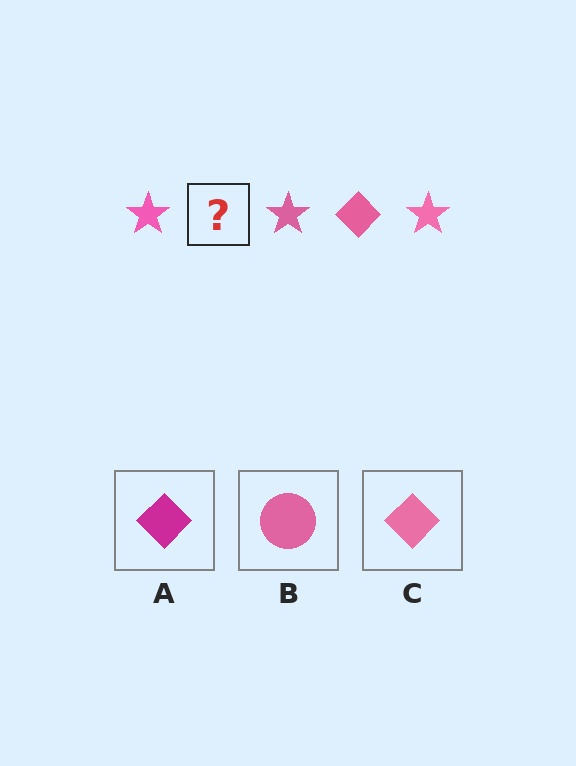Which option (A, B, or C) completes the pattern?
C.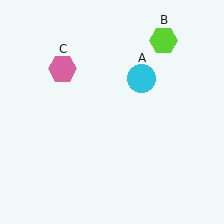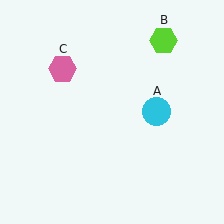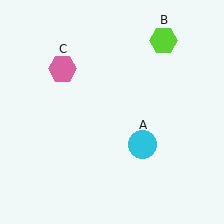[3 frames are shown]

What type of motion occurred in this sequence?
The cyan circle (object A) rotated clockwise around the center of the scene.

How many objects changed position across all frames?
1 object changed position: cyan circle (object A).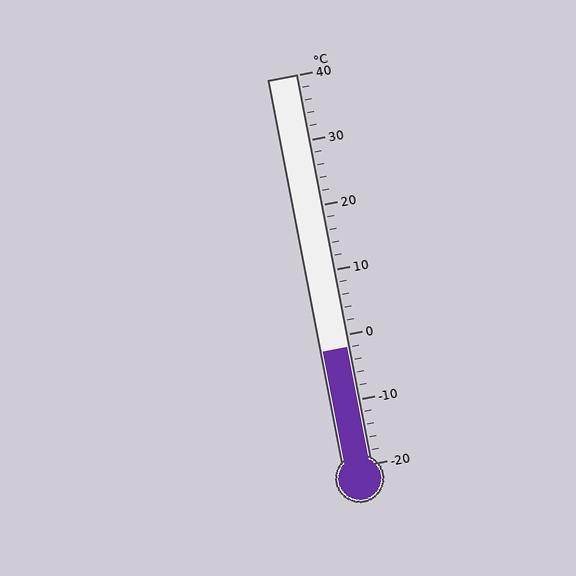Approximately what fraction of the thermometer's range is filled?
The thermometer is filled to approximately 30% of its range.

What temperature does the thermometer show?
The thermometer shows approximately -2°C.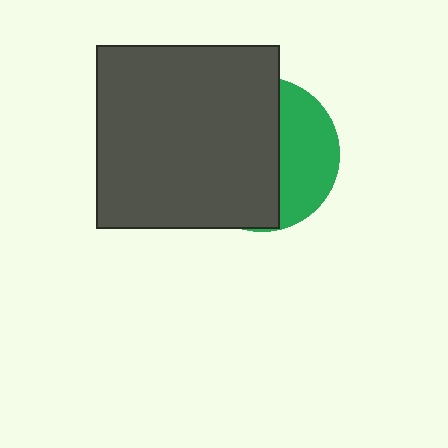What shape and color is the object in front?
The object in front is a dark gray square.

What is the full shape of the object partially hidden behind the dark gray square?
The partially hidden object is a green circle.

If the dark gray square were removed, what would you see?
You would see the complete green circle.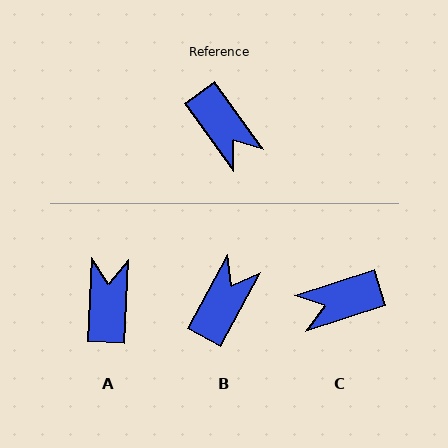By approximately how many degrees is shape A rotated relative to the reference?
Approximately 142 degrees counter-clockwise.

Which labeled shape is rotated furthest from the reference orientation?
A, about 142 degrees away.